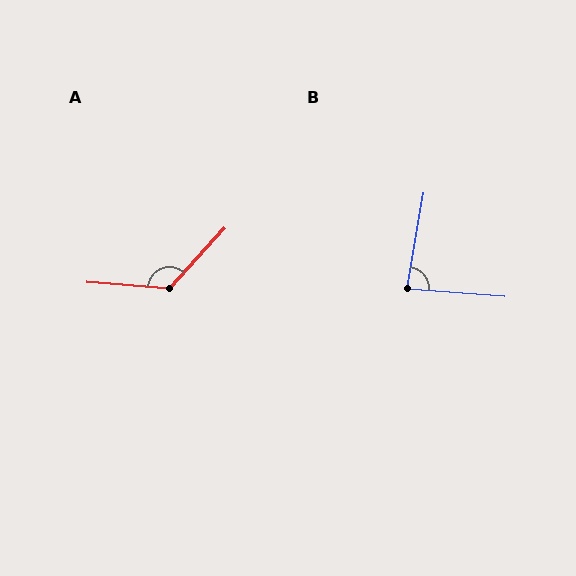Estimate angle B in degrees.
Approximately 84 degrees.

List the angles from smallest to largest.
B (84°), A (128°).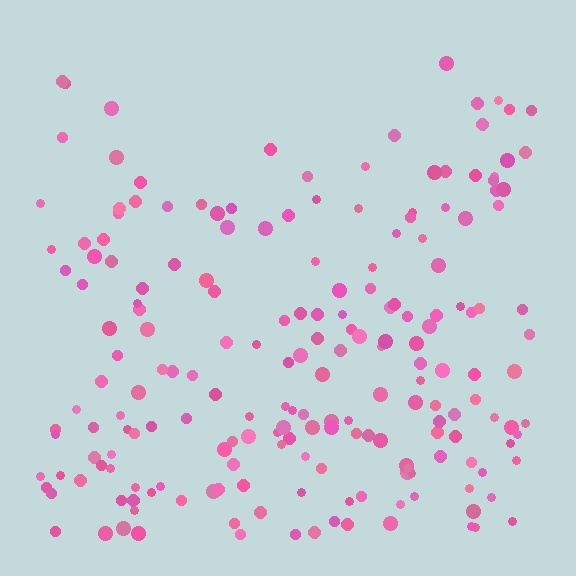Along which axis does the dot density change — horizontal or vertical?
Vertical.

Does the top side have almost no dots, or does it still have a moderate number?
Still a moderate number, just noticeably fewer than the bottom.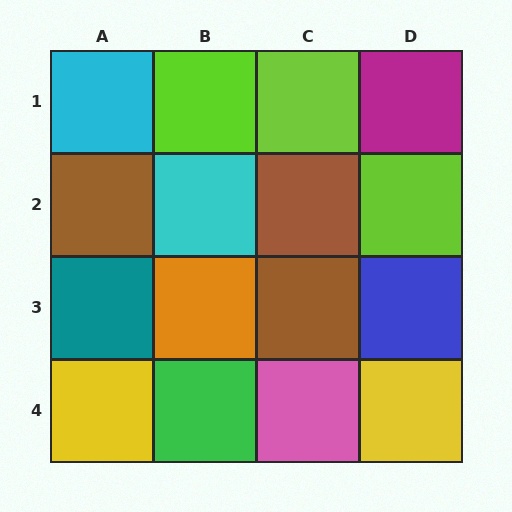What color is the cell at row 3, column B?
Orange.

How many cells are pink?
1 cell is pink.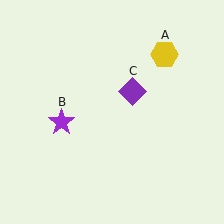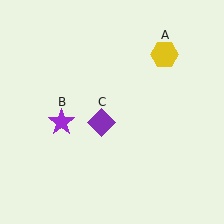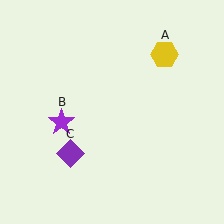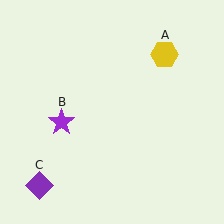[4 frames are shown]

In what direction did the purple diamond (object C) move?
The purple diamond (object C) moved down and to the left.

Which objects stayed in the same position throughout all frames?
Yellow hexagon (object A) and purple star (object B) remained stationary.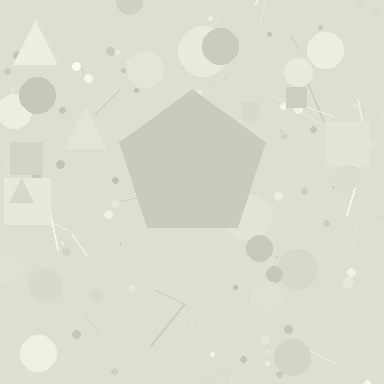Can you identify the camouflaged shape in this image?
The camouflaged shape is a pentagon.